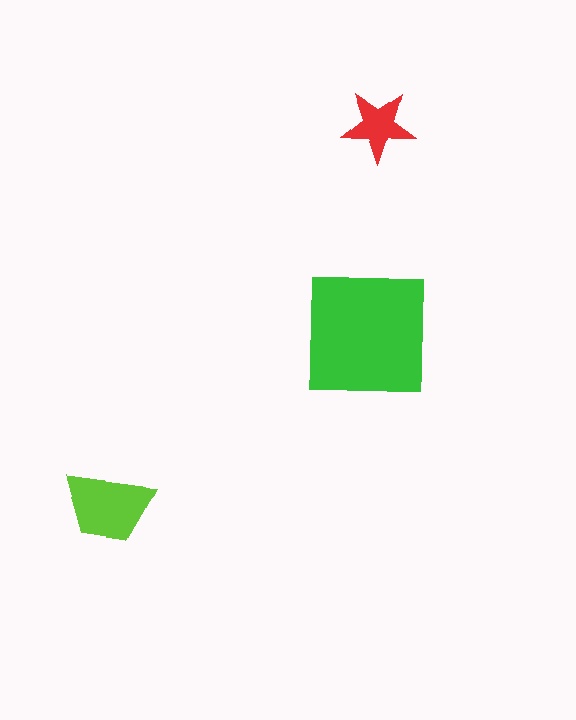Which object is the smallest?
The red star.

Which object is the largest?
The green square.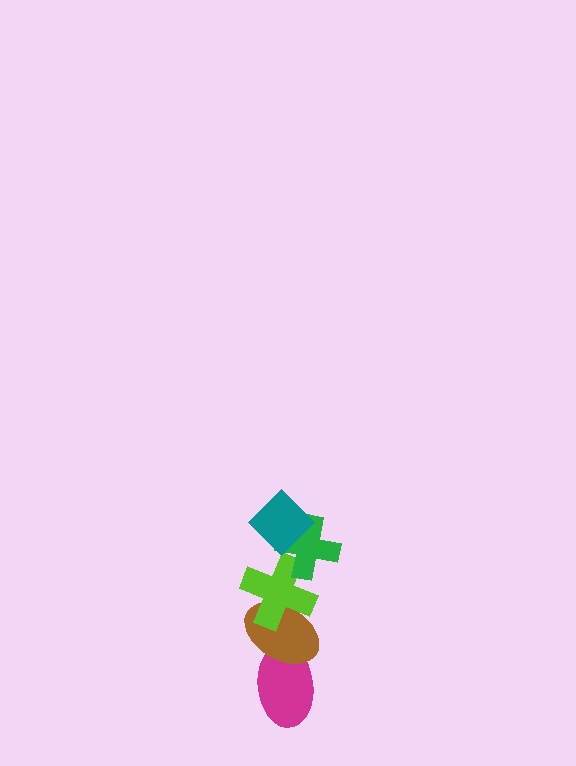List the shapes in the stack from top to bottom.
From top to bottom: the teal diamond, the green cross, the lime cross, the brown ellipse, the magenta ellipse.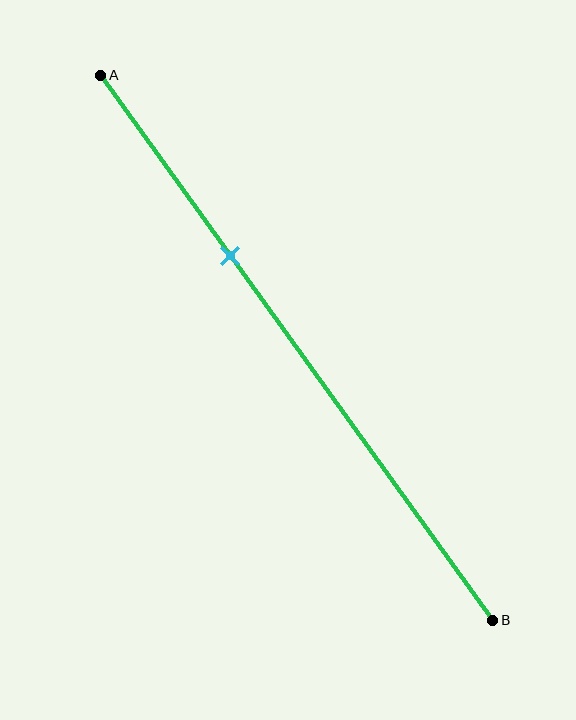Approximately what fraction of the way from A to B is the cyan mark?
The cyan mark is approximately 35% of the way from A to B.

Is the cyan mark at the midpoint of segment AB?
No, the mark is at about 35% from A, not at the 50% midpoint.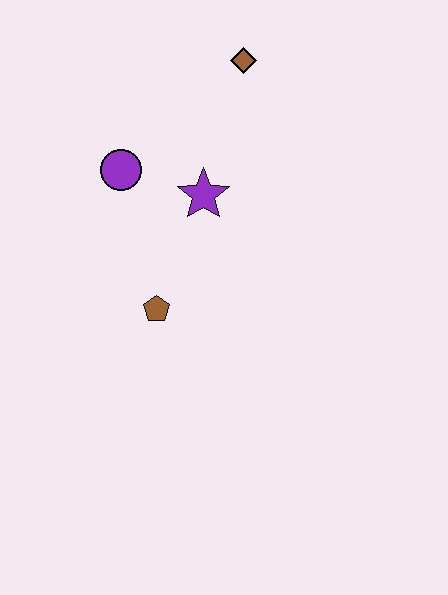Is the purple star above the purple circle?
No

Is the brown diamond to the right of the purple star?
Yes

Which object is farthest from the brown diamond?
The brown pentagon is farthest from the brown diamond.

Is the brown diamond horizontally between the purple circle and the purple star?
No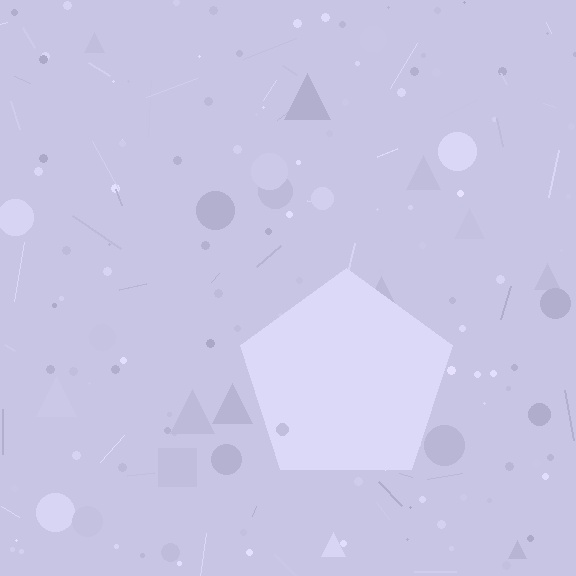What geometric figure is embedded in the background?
A pentagon is embedded in the background.